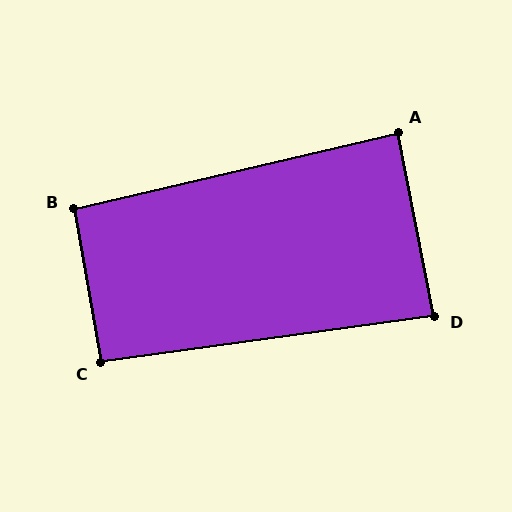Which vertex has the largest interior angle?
B, at approximately 93 degrees.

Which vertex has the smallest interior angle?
D, at approximately 87 degrees.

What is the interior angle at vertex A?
Approximately 88 degrees (approximately right).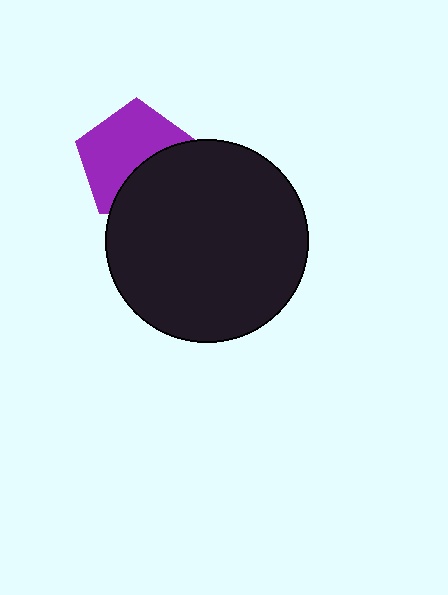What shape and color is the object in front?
The object in front is a black circle.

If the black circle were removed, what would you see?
You would see the complete purple pentagon.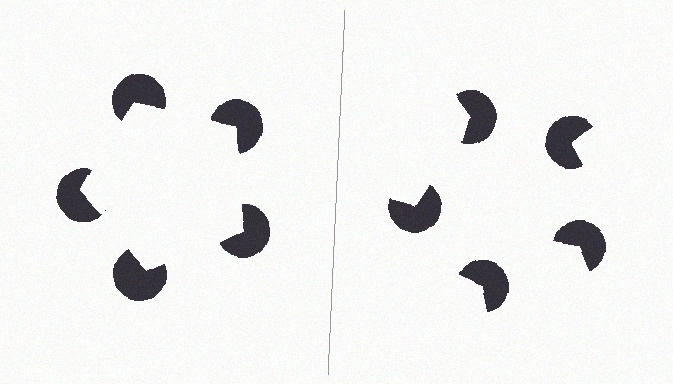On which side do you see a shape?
An illusory pentagon appears on the left side. On the right side the wedge cuts are rotated, so no coherent shape forms.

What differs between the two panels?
The pac-man discs are positioned identically on both sides; only the wedge orientations differ. On the left they align to a pentagon; on the right they are misaligned.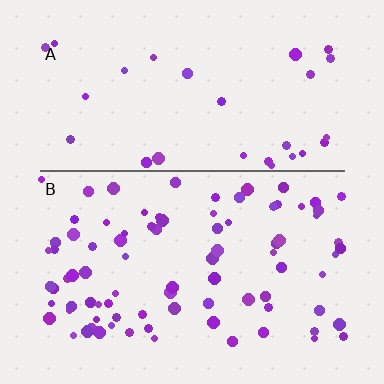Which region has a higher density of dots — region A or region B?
B (the bottom).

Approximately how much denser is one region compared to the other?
Approximately 2.8× — region B over region A.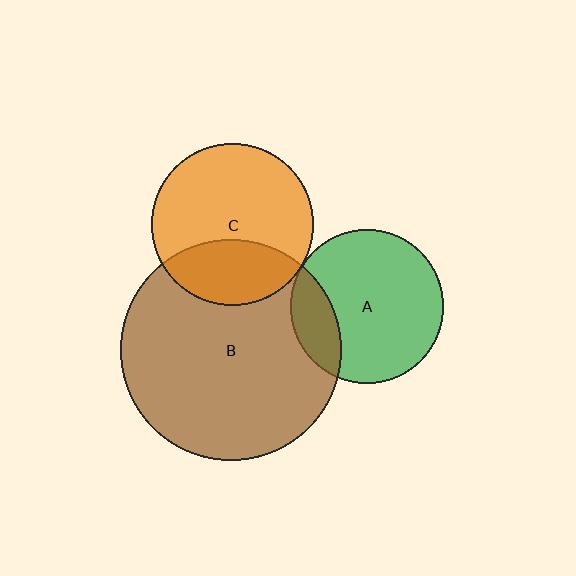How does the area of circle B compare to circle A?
Approximately 2.1 times.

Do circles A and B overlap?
Yes.